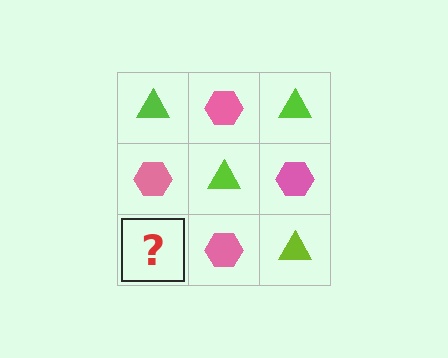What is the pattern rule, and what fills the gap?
The rule is that it alternates lime triangle and pink hexagon in a checkerboard pattern. The gap should be filled with a lime triangle.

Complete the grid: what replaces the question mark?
The question mark should be replaced with a lime triangle.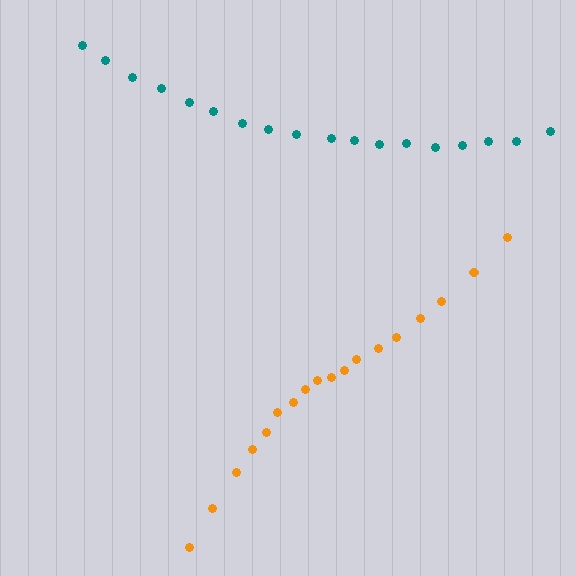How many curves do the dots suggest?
There are 2 distinct paths.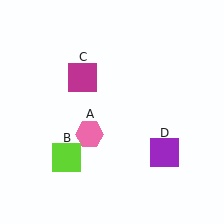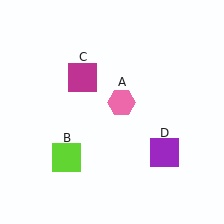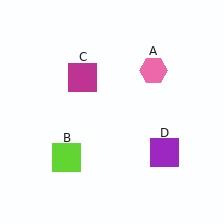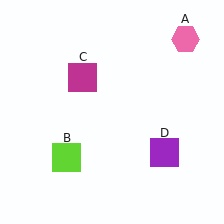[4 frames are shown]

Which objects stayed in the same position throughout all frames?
Lime square (object B) and magenta square (object C) and purple square (object D) remained stationary.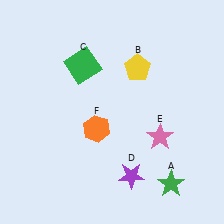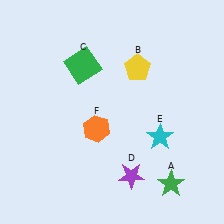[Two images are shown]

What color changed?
The star (E) changed from pink in Image 1 to cyan in Image 2.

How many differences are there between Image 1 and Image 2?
There is 1 difference between the two images.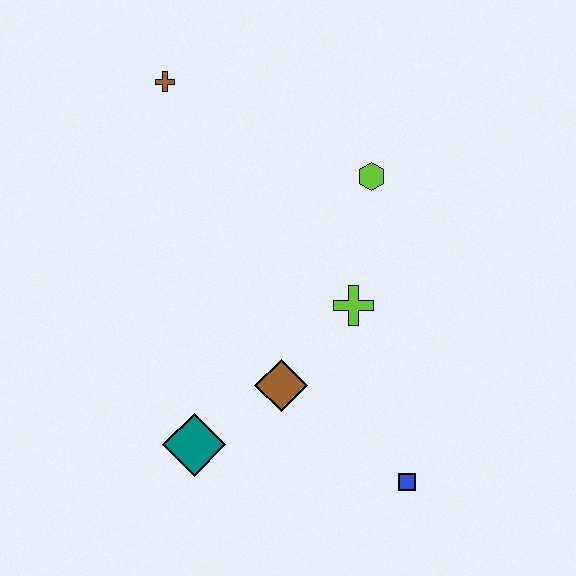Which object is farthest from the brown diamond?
The brown cross is farthest from the brown diamond.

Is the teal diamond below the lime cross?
Yes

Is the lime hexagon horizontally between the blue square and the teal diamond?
Yes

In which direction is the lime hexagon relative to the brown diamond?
The lime hexagon is above the brown diamond.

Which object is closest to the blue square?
The brown diamond is closest to the blue square.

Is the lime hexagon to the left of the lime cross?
No